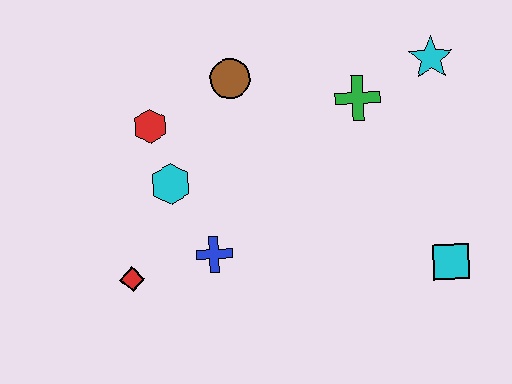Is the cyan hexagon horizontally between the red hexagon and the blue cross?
Yes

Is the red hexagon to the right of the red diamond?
Yes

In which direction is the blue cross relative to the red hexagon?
The blue cross is below the red hexagon.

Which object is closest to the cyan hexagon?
The red hexagon is closest to the cyan hexagon.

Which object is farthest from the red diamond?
The cyan star is farthest from the red diamond.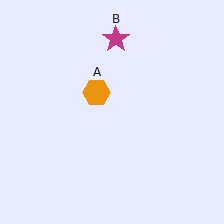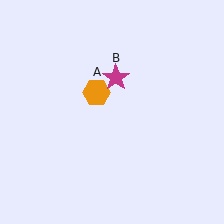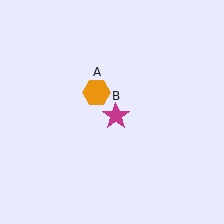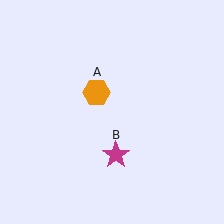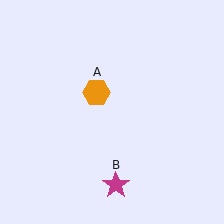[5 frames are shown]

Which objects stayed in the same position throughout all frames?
Orange hexagon (object A) remained stationary.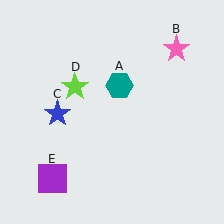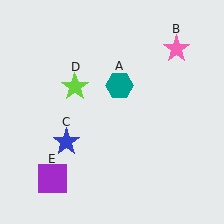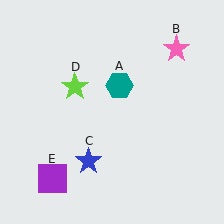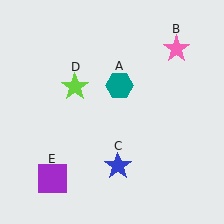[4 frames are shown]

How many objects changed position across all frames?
1 object changed position: blue star (object C).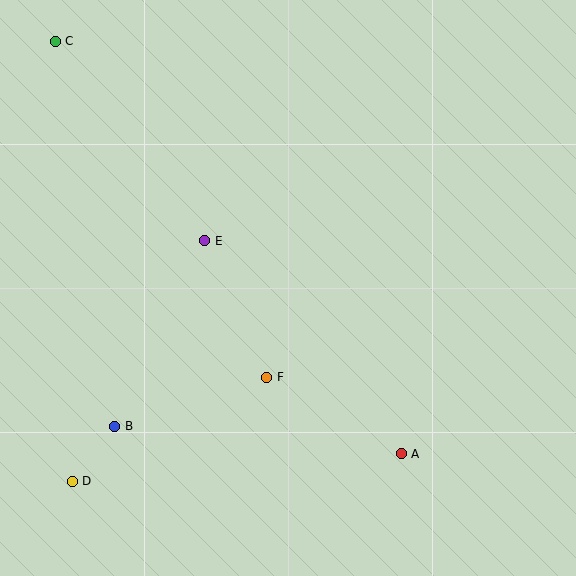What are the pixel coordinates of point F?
Point F is at (267, 377).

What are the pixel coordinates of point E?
Point E is at (205, 241).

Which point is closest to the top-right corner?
Point E is closest to the top-right corner.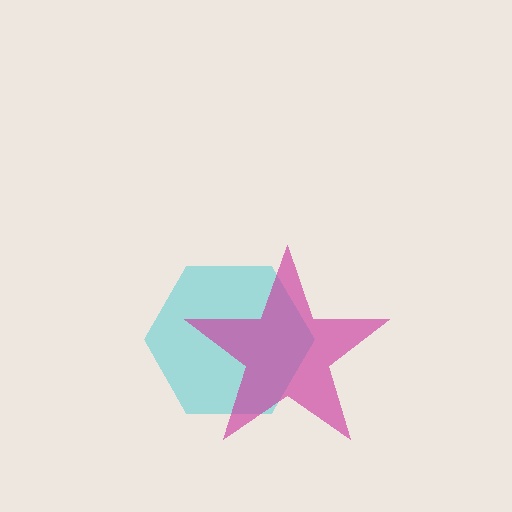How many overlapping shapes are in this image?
There are 2 overlapping shapes in the image.